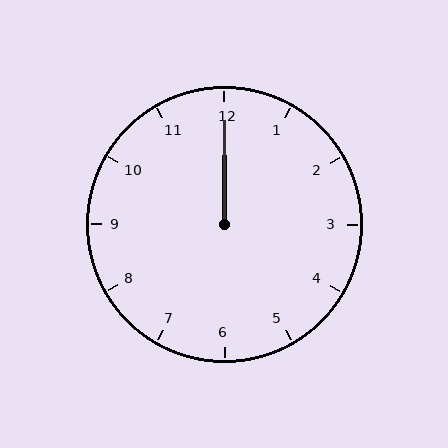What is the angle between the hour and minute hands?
Approximately 0 degrees.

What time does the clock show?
12:00.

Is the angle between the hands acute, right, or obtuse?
It is acute.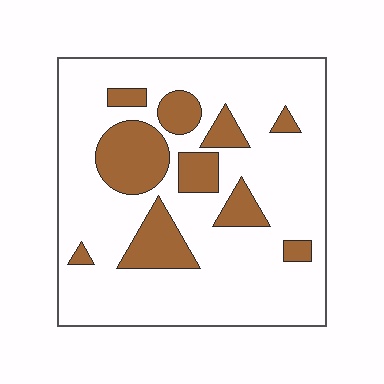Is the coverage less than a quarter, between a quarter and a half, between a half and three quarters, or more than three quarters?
Less than a quarter.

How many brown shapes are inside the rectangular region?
10.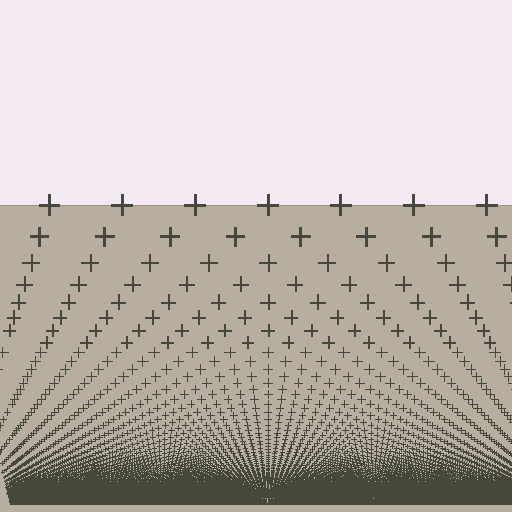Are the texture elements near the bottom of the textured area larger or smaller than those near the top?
Smaller. The gradient is inverted — elements near the bottom are smaller and denser.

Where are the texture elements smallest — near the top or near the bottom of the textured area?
Near the bottom.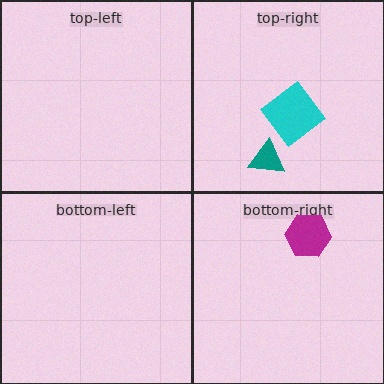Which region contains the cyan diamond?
The top-right region.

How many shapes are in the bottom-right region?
1.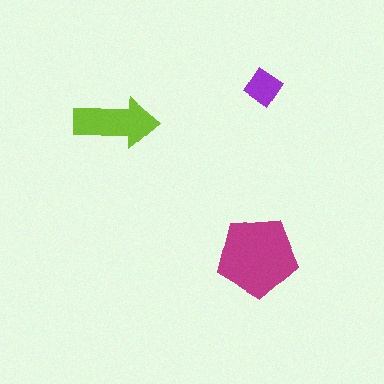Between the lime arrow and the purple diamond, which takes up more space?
The lime arrow.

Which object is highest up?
The purple diamond is topmost.